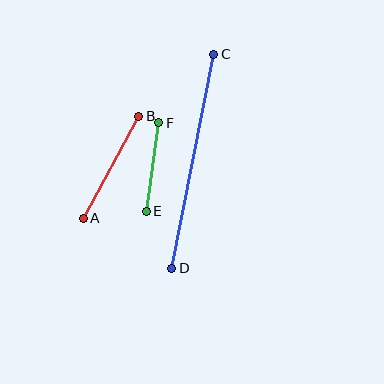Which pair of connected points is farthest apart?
Points C and D are farthest apart.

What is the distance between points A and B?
The distance is approximately 116 pixels.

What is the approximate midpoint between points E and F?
The midpoint is at approximately (153, 167) pixels.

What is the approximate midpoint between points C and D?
The midpoint is at approximately (193, 161) pixels.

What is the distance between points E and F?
The distance is approximately 90 pixels.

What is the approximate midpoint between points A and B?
The midpoint is at approximately (111, 167) pixels.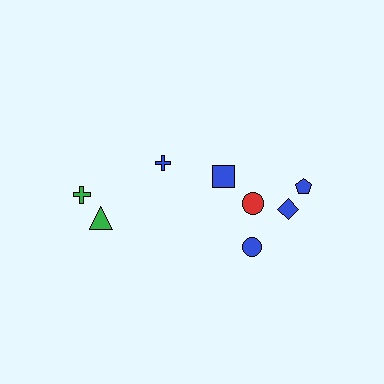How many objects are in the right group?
There are 5 objects.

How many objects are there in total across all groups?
There are 8 objects.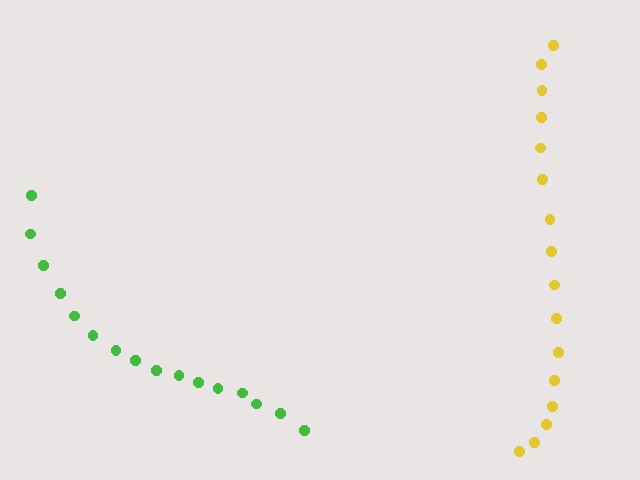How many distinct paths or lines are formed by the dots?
There are 2 distinct paths.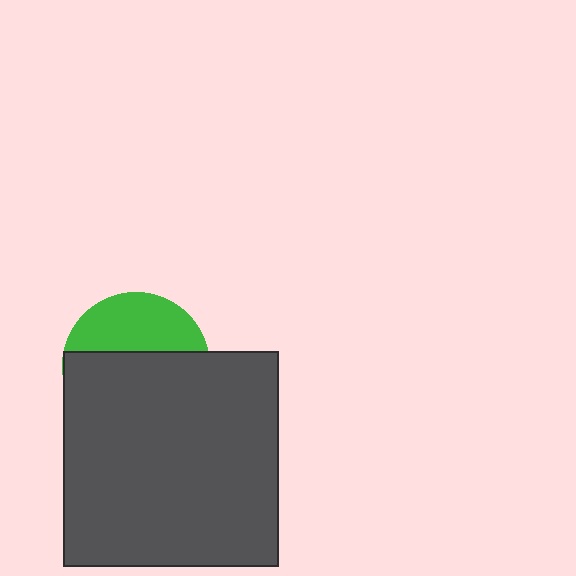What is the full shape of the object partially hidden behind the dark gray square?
The partially hidden object is a green circle.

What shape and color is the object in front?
The object in front is a dark gray square.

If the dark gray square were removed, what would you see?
You would see the complete green circle.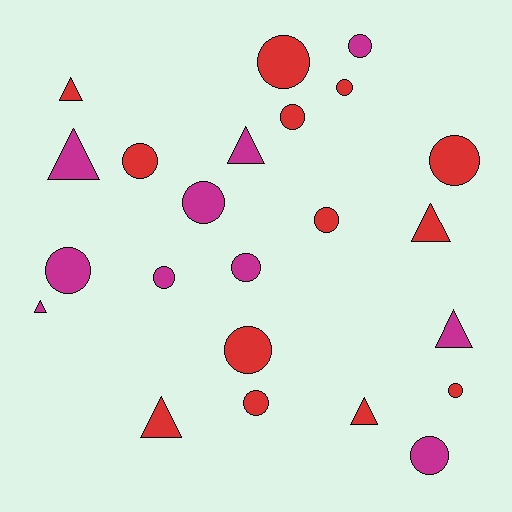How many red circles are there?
There are 9 red circles.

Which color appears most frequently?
Red, with 13 objects.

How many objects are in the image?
There are 23 objects.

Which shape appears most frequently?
Circle, with 15 objects.